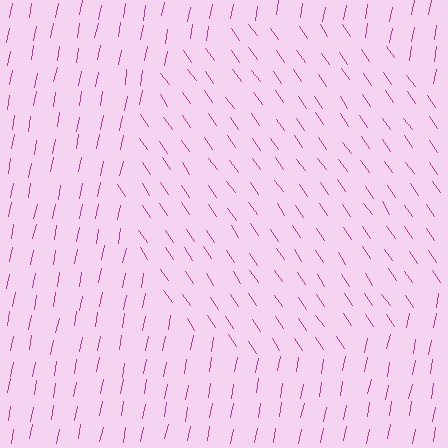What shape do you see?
I see a circle.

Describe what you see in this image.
The image is filled with small magenta line segments. A circle region in the image has lines oriented differently from the surrounding lines, creating a visible texture boundary.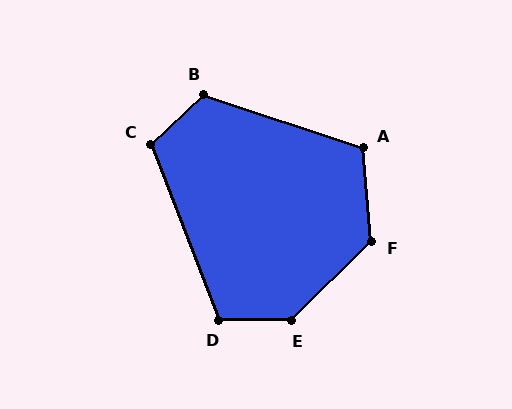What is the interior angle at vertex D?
Approximately 112 degrees (obtuse).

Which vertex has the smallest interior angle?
C, at approximately 112 degrees.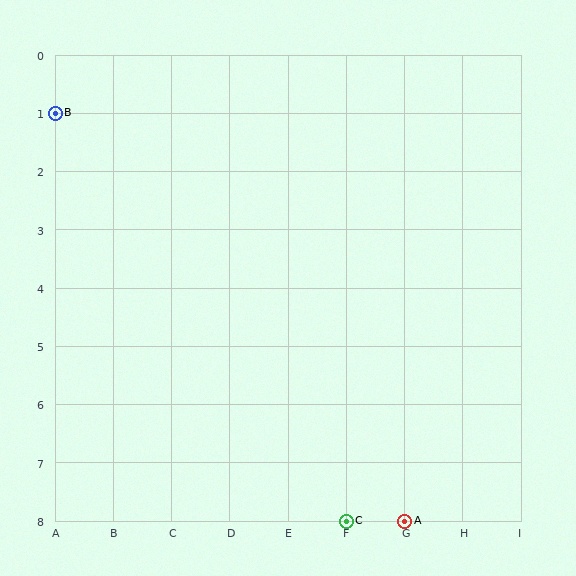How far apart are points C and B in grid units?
Points C and B are 5 columns and 7 rows apart (about 8.6 grid units diagonally).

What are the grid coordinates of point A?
Point A is at grid coordinates (G, 8).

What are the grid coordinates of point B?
Point B is at grid coordinates (A, 1).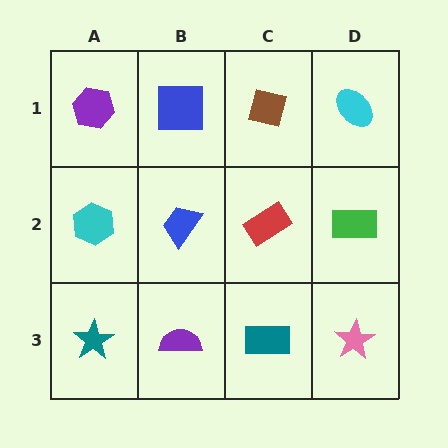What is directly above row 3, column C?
A red rectangle.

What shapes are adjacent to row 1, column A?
A cyan hexagon (row 2, column A), a blue square (row 1, column B).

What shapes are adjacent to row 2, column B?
A blue square (row 1, column B), a purple semicircle (row 3, column B), a cyan hexagon (row 2, column A), a red rectangle (row 2, column C).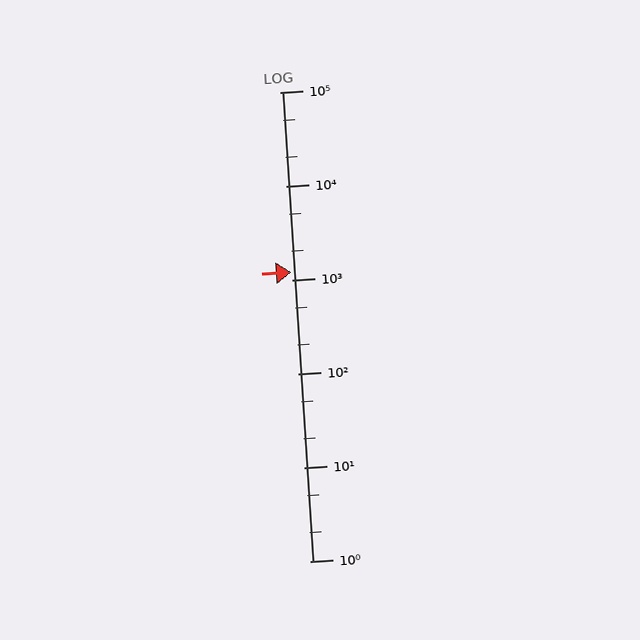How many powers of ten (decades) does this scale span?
The scale spans 5 decades, from 1 to 100000.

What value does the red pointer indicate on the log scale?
The pointer indicates approximately 1200.